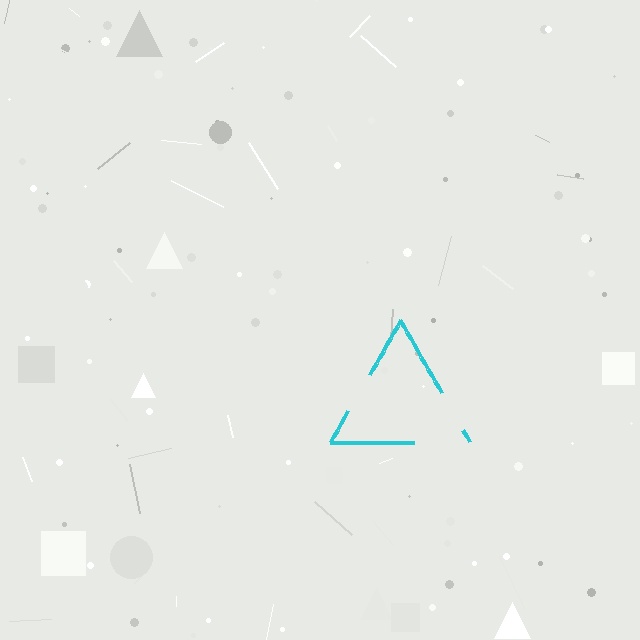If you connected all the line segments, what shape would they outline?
They would outline a triangle.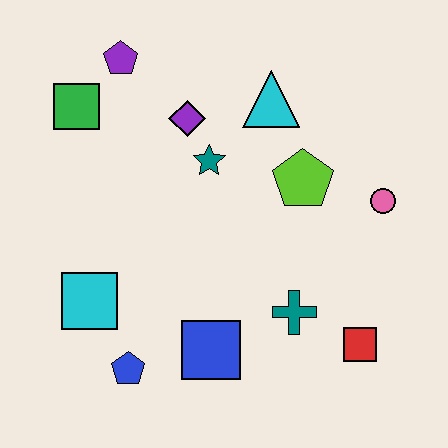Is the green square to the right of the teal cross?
No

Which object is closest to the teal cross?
The red square is closest to the teal cross.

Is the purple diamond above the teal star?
Yes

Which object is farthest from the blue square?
The purple pentagon is farthest from the blue square.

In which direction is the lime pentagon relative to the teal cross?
The lime pentagon is above the teal cross.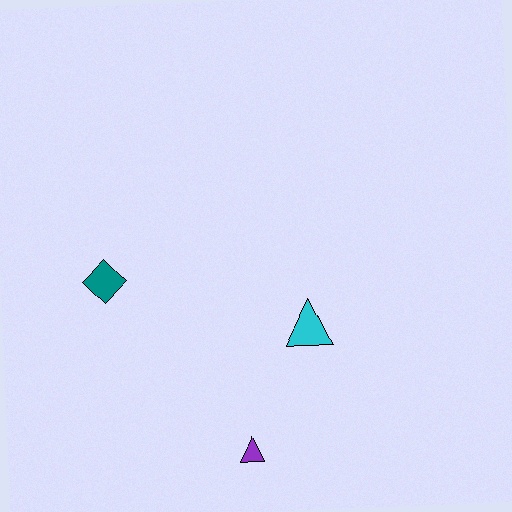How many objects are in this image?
There are 3 objects.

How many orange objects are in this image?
There are no orange objects.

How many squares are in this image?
There are no squares.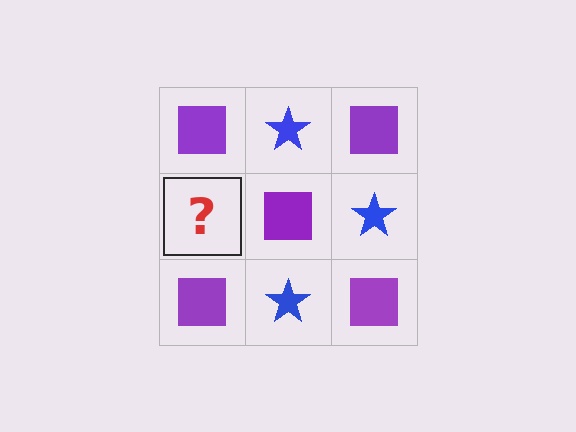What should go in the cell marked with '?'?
The missing cell should contain a blue star.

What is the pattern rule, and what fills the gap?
The rule is that it alternates purple square and blue star in a checkerboard pattern. The gap should be filled with a blue star.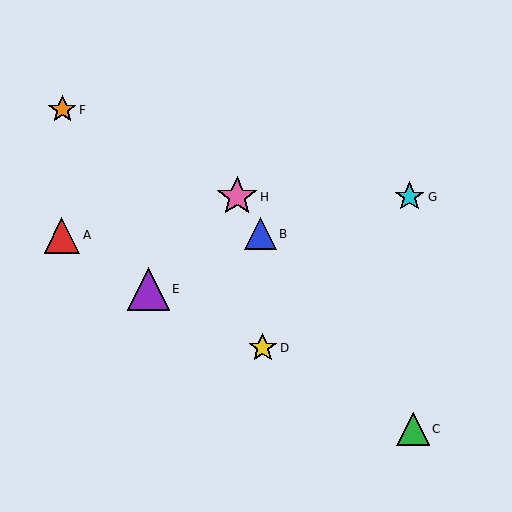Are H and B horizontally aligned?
No, H is at y≈197 and B is at y≈234.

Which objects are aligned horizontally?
Objects G, H are aligned horizontally.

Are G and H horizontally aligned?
Yes, both are at y≈197.